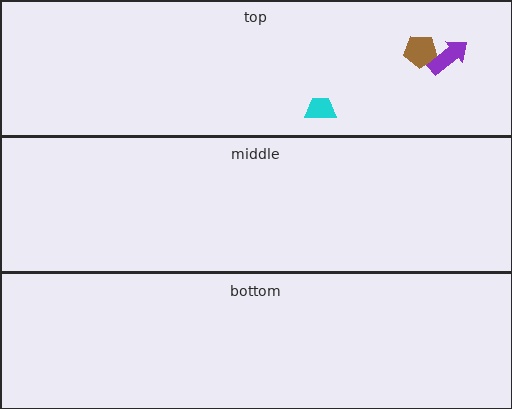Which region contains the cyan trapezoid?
The top region.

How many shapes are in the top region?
3.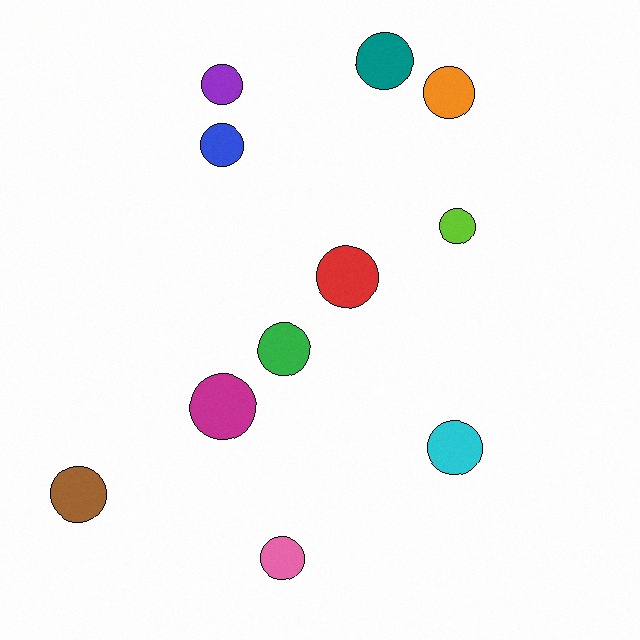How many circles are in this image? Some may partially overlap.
There are 11 circles.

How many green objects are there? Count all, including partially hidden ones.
There is 1 green object.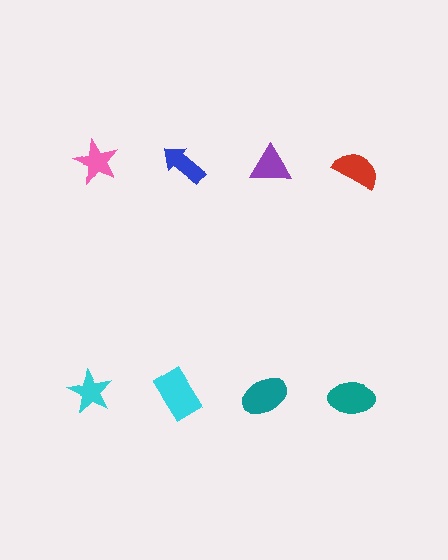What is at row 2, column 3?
A teal ellipse.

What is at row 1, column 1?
A pink star.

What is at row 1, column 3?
A purple triangle.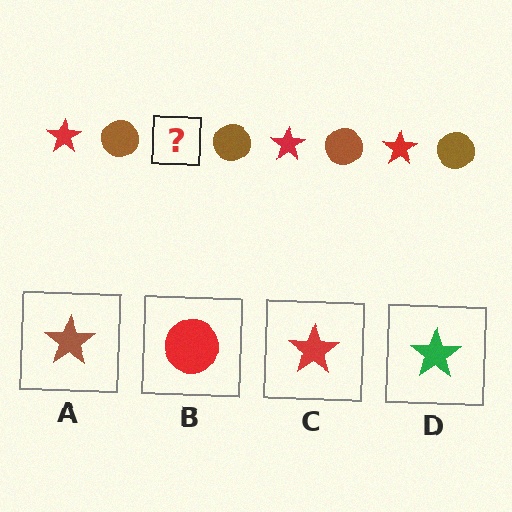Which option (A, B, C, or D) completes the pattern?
C.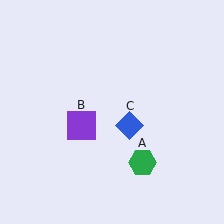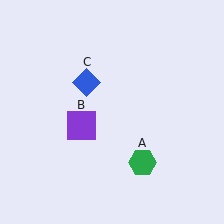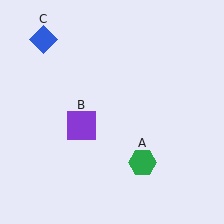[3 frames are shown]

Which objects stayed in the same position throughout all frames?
Green hexagon (object A) and purple square (object B) remained stationary.